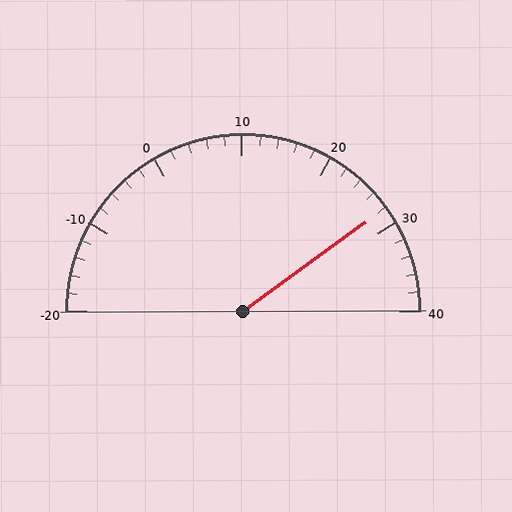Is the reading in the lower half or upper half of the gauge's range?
The reading is in the upper half of the range (-20 to 40).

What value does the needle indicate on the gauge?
The needle indicates approximately 28.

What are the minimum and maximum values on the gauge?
The gauge ranges from -20 to 40.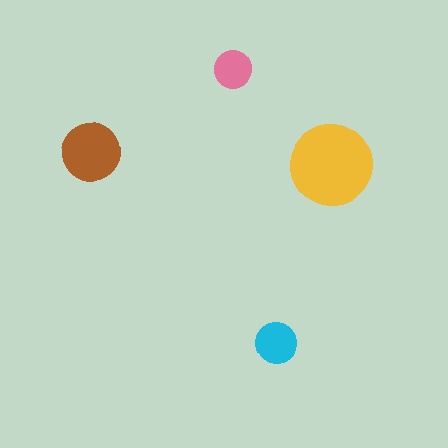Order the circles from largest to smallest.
the yellow one, the brown one, the cyan one, the pink one.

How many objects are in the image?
There are 4 objects in the image.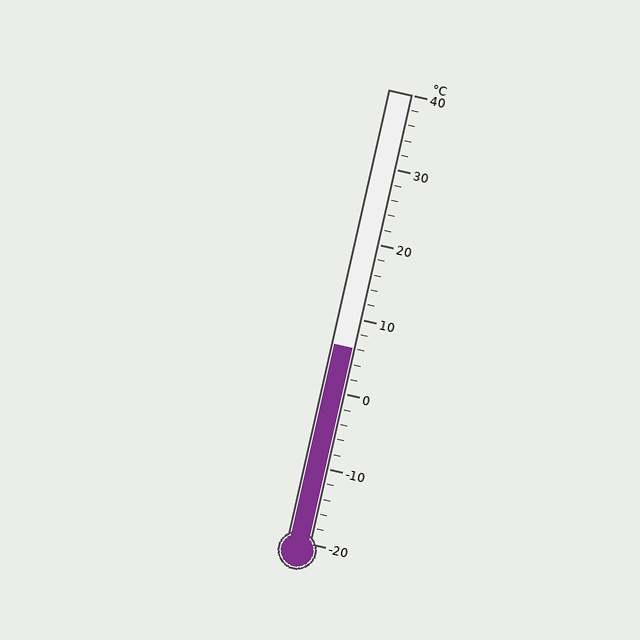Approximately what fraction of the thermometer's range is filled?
The thermometer is filled to approximately 45% of its range.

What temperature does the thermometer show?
The thermometer shows approximately 6°C.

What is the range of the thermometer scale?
The thermometer scale ranges from -20°C to 40°C.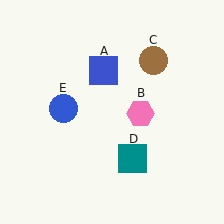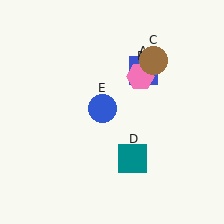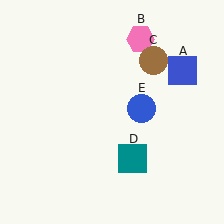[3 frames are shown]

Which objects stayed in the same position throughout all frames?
Brown circle (object C) and teal square (object D) remained stationary.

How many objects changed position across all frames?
3 objects changed position: blue square (object A), pink hexagon (object B), blue circle (object E).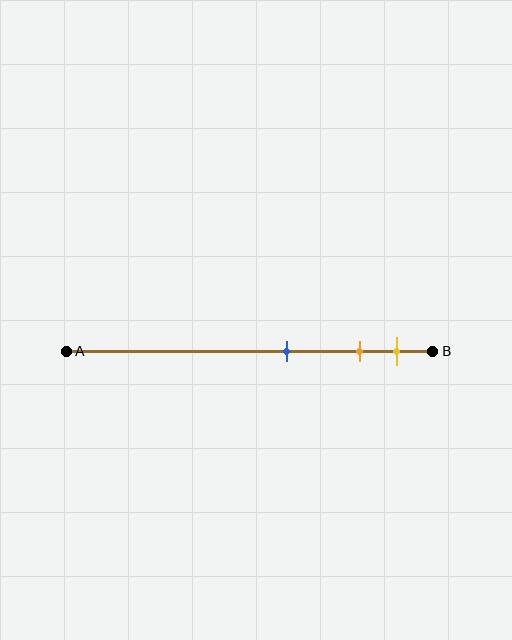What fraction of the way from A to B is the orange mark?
The orange mark is approximately 80% (0.8) of the way from A to B.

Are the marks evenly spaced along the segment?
No, the marks are not evenly spaced.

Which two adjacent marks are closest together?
The orange and yellow marks are the closest adjacent pair.